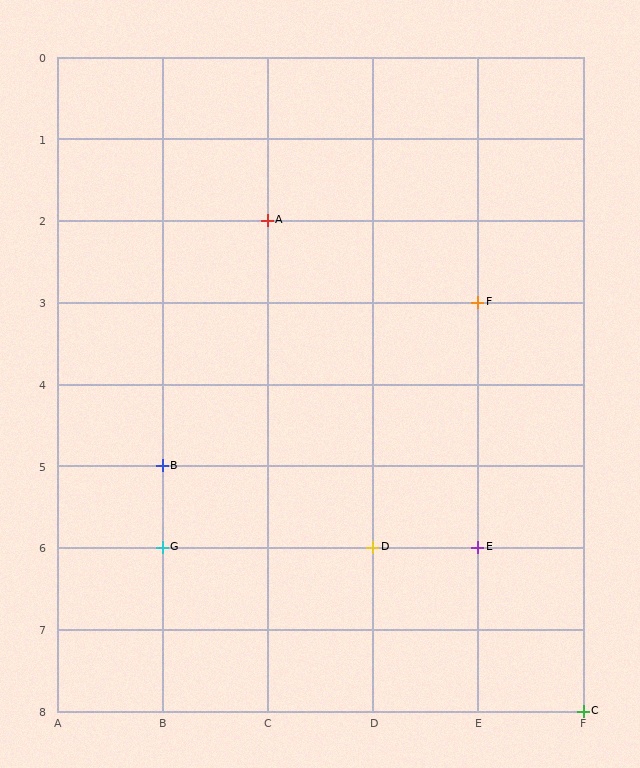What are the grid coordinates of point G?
Point G is at grid coordinates (B, 6).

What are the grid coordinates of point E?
Point E is at grid coordinates (E, 6).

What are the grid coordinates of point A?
Point A is at grid coordinates (C, 2).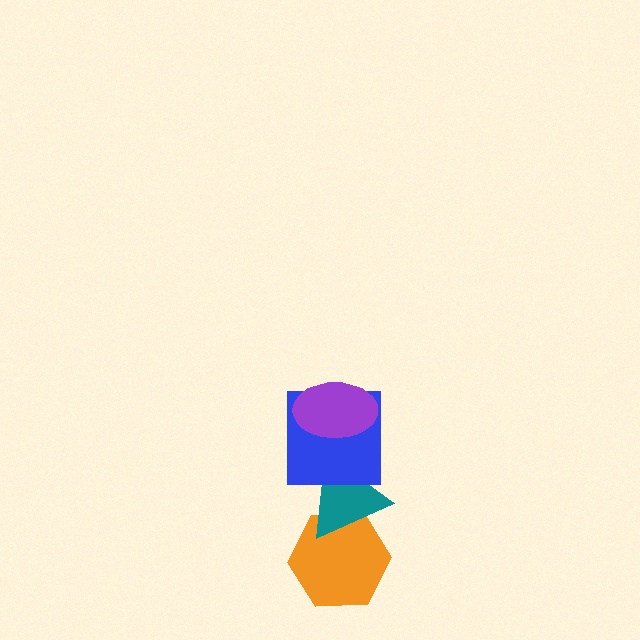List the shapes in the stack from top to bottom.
From top to bottom: the purple ellipse, the blue square, the teal triangle, the orange hexagon.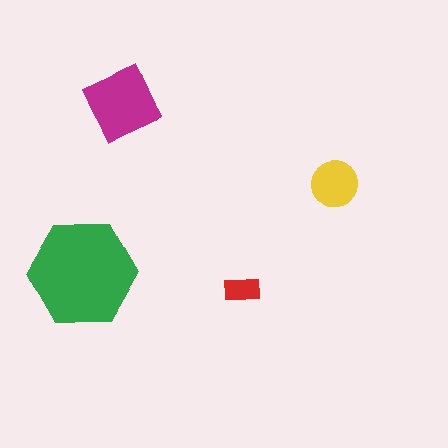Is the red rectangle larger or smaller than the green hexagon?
Smaller.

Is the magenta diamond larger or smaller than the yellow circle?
Larger.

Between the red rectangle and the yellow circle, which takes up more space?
The yellow circle.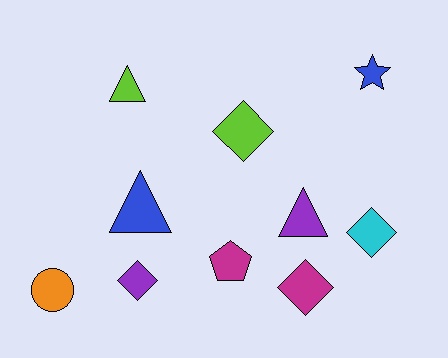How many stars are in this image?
There is 1 star.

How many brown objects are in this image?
There are no brown objects.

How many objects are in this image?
There are 10 objects.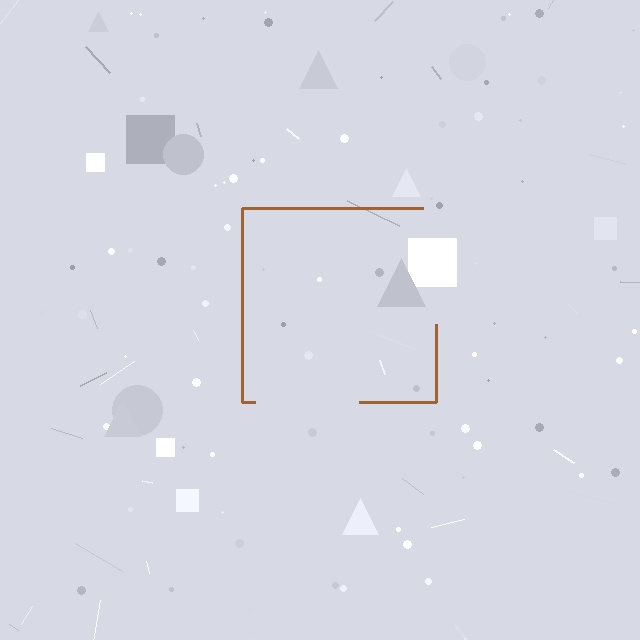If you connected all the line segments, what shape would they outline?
They would outline a square.